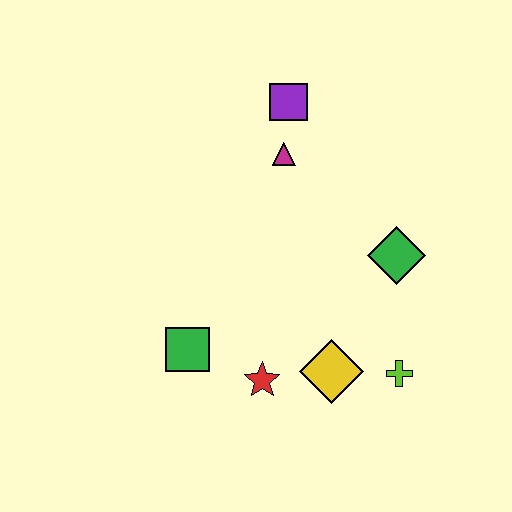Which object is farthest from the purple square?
The lime cross is farthest from the purple square.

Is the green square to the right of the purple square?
No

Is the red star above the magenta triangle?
No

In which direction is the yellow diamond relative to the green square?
The yellow diamond is to the right of the green square.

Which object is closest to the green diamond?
The lime cross is closest to the green diamond.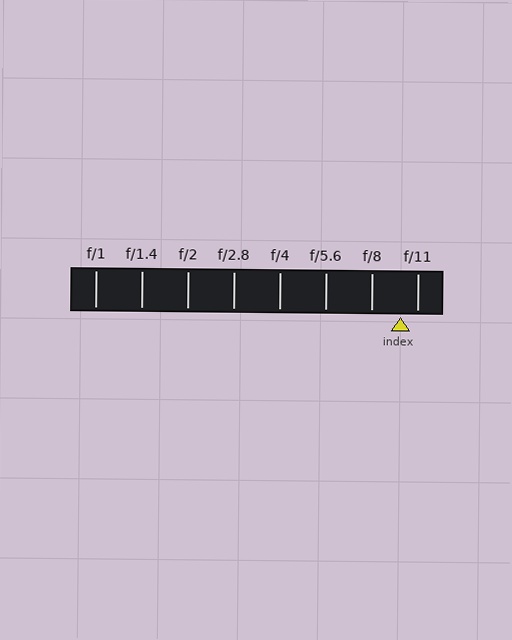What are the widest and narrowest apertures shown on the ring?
The widest aperture shown is f/1 and the narrowest is f/11.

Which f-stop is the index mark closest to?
The index mark is closest to f/11.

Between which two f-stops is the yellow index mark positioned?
The index mark is between f/8 and f/11.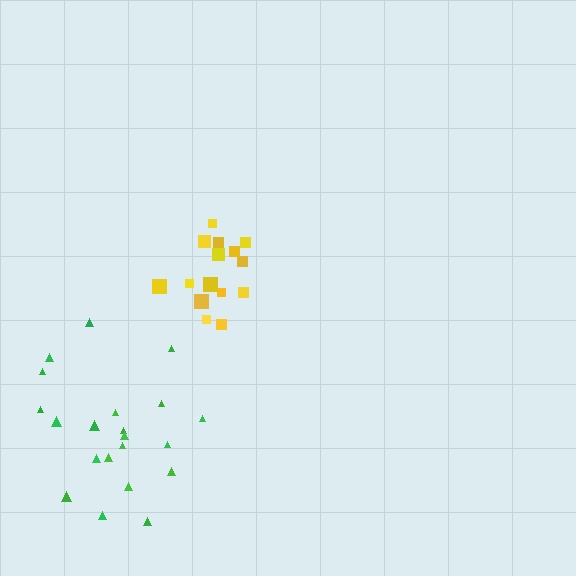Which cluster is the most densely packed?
Yellow.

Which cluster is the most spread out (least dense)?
Green.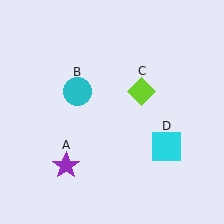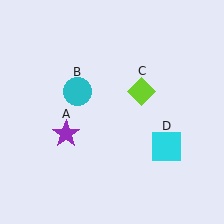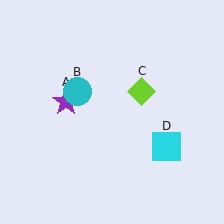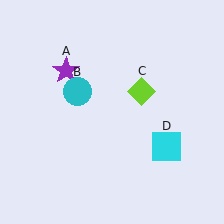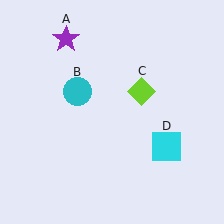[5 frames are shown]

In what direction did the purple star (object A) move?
The purple star (object A) moved up.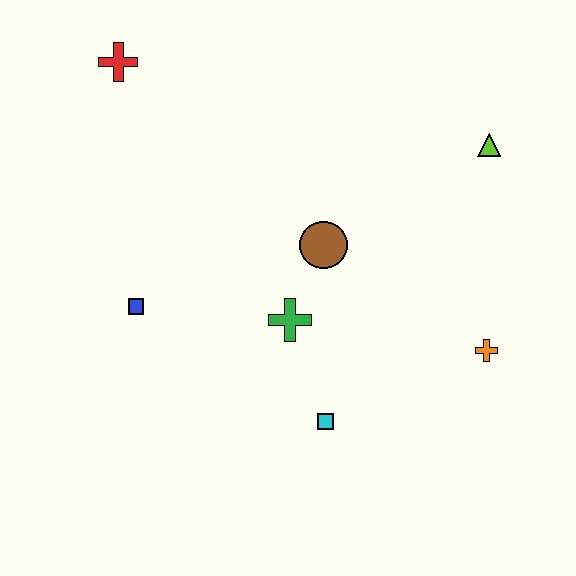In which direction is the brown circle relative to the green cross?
The brown circle is above the green cross.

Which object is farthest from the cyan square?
The red cross is farthest from the cyan square.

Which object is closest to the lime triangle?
The brown circle is closest to the lime triangle.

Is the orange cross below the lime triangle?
Yes